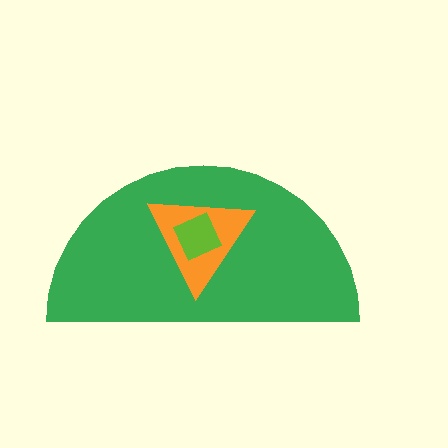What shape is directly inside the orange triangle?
The lime square.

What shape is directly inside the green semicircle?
The orange triangle.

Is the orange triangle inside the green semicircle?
Yes.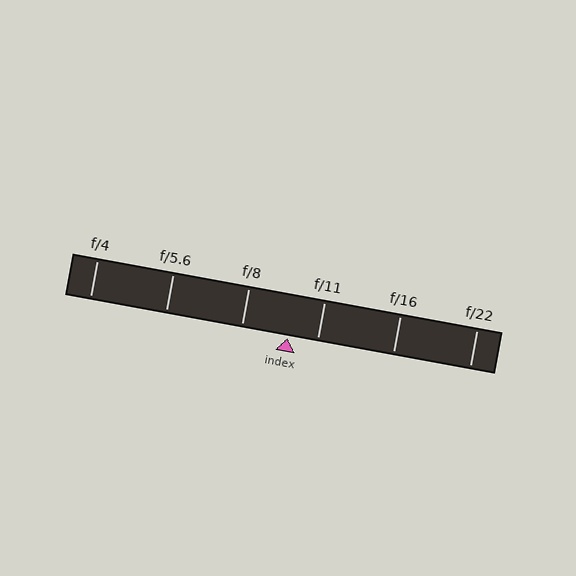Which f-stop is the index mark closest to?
The index mark is closest to f/11.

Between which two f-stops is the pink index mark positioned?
The index mark is between f/8 and f/11.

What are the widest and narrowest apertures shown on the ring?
The widest aperture shown is f/4 and the narrowest is f/22.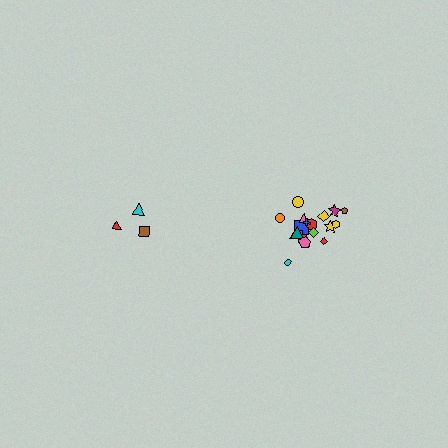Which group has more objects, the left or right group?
The right group.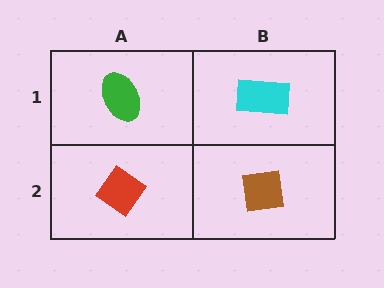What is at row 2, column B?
A brown square.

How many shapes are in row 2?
2 shapes.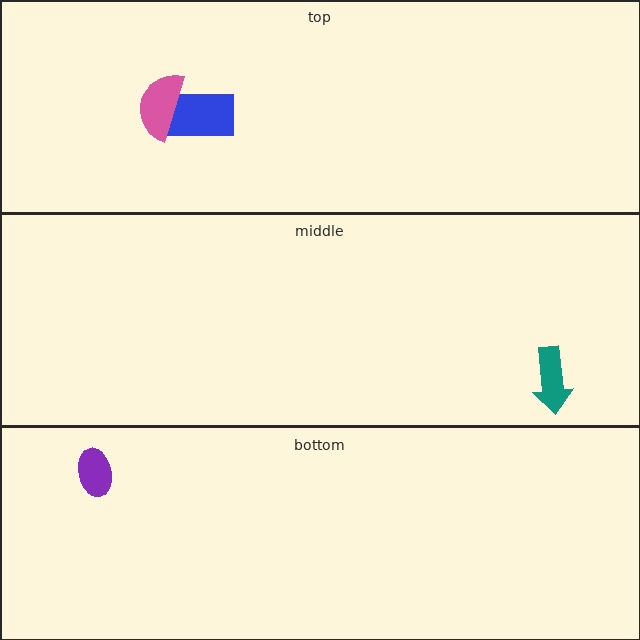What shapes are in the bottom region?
The purple ellipse.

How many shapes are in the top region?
2.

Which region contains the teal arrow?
The middle region.